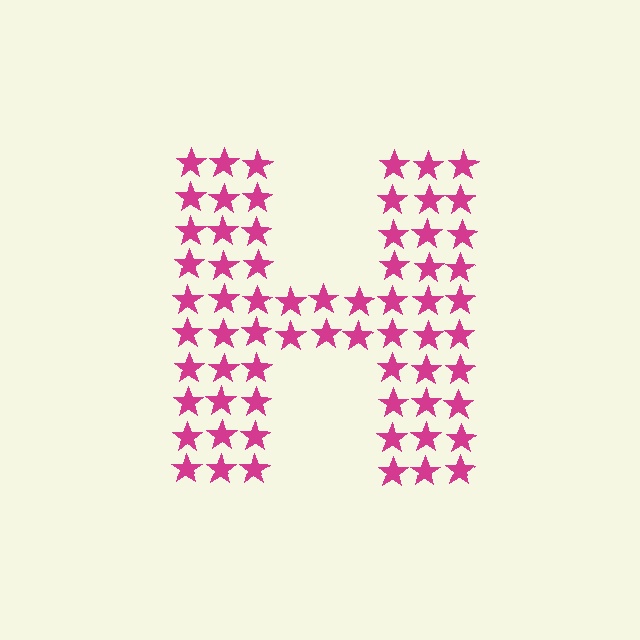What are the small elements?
The small elements are stars.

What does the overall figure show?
The overall figure shows the letter H.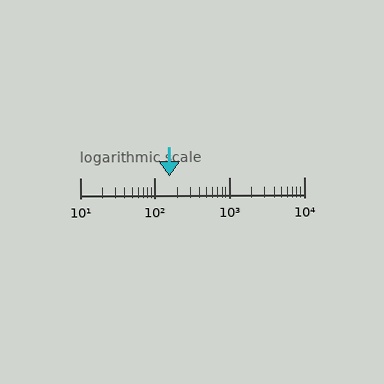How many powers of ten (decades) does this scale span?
The scale spans 3 decades, from 10 to 10000.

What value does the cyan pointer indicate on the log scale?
The pointer indicates approximately 160.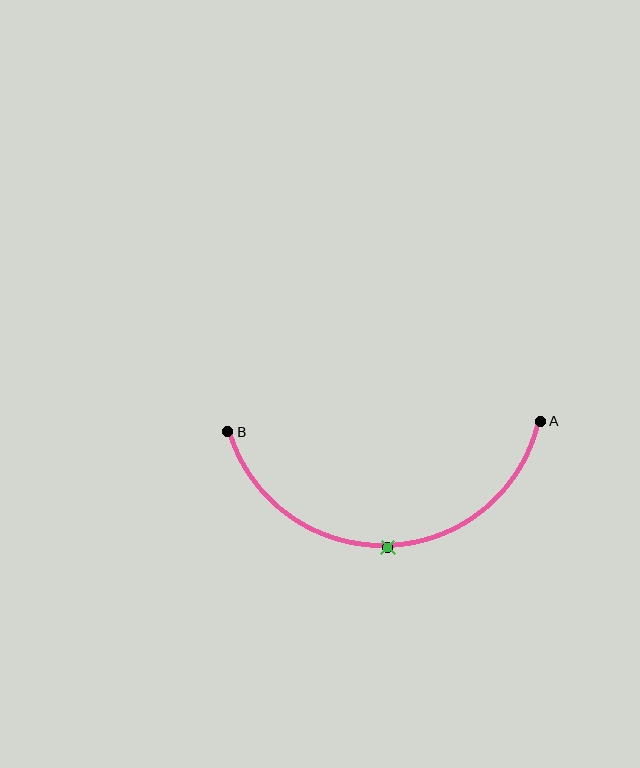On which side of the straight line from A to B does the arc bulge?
The arc bulges below the straight line connecting A and B.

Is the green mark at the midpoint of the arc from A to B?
Yes. The green mark lies on the arc at equal arc-length from both A and B — it is the arc midpoint.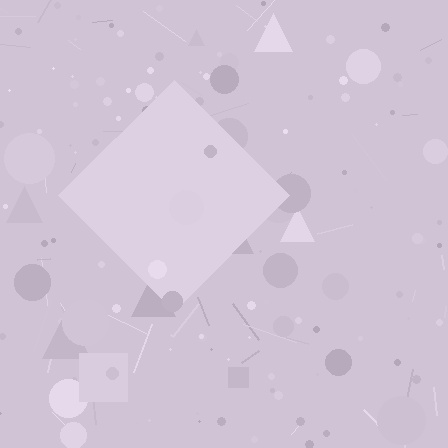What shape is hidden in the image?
A diamond is hidden in the image.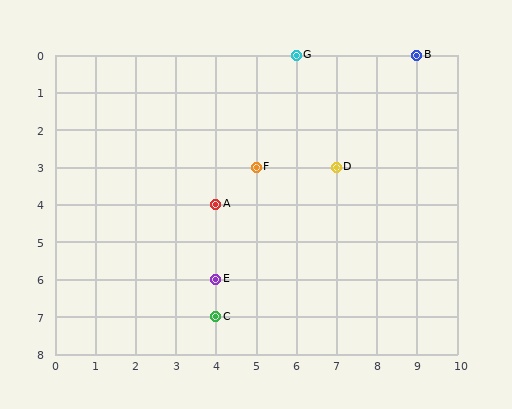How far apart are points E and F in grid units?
Points E and F are 1 column and 3 rows apart (about 3.2 grid units diagonally).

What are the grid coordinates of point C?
Point C is at grid coordinates (4, 7).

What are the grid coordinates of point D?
Point D is at grid coordinates (7, 3).